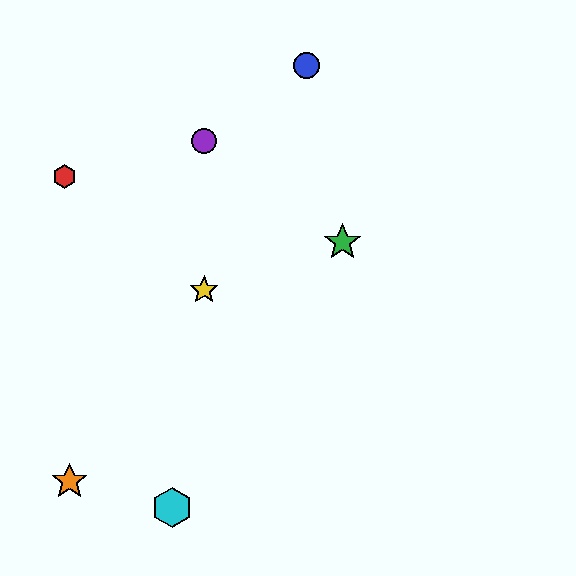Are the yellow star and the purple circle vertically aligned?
Yes, both are at x≈204.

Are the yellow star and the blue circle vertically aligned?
No, the yellow star is at x≈204 and the blue circle is at x≈306.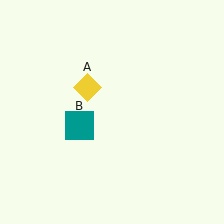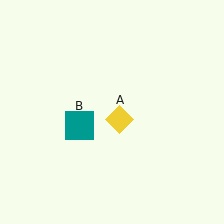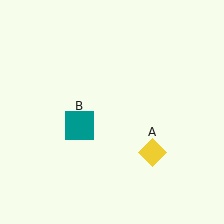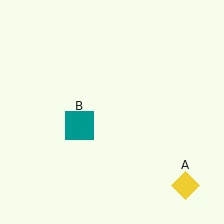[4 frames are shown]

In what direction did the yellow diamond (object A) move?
The yellow diamond (object A) moved down and to the right.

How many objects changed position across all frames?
1 object changed position: yellow diamond (object A).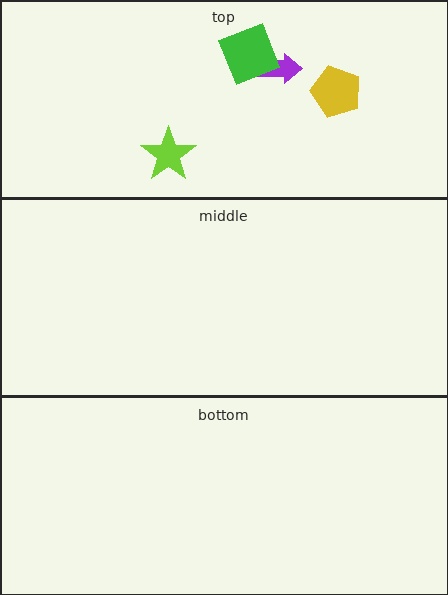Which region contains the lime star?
The top region.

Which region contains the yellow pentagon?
The top region.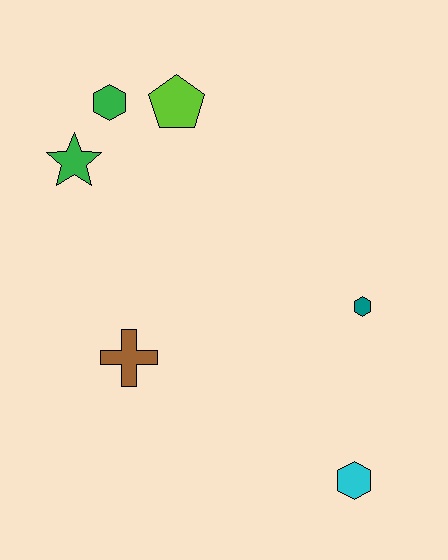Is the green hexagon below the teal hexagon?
No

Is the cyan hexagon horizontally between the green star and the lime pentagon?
No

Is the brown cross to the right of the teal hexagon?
No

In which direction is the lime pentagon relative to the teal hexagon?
The lime pentagon is above the teal hexagon.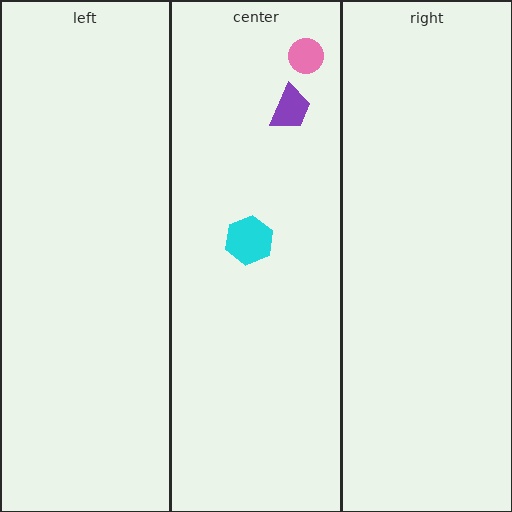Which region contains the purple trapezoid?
The center region.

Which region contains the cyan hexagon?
The center region.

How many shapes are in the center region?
3.